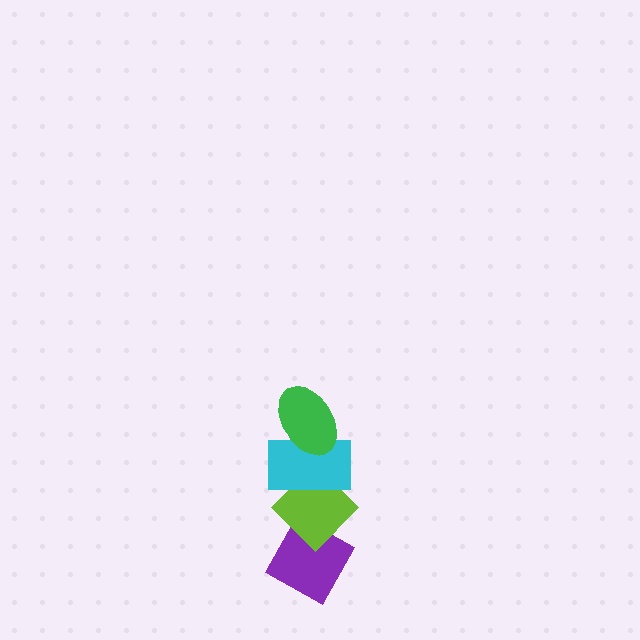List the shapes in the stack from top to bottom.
From top to bottom: the green ellipse, the cyan rectangle, the lime diamond, the purple diamond.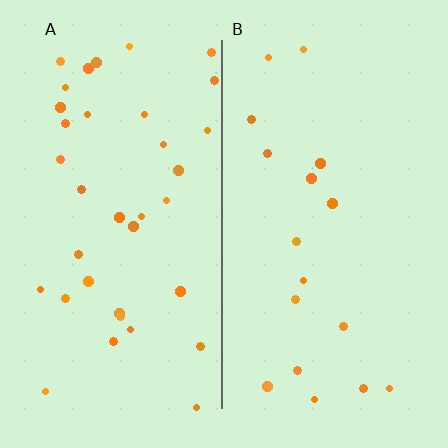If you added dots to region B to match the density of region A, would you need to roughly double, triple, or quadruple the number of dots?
Approximately double.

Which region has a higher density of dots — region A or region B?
A (the left).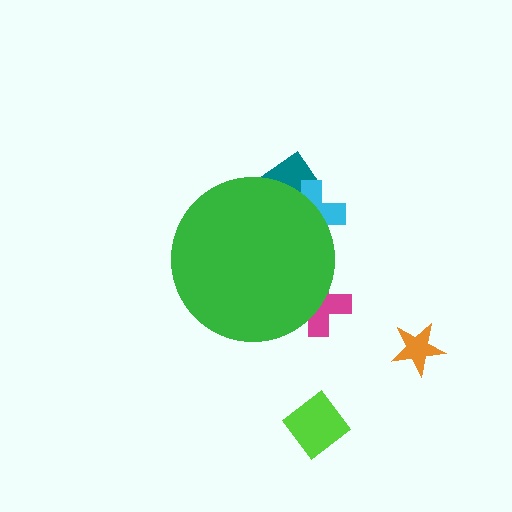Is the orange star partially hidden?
No, the orange star is fully visible.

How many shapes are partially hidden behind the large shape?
3 shapes are partially hidden.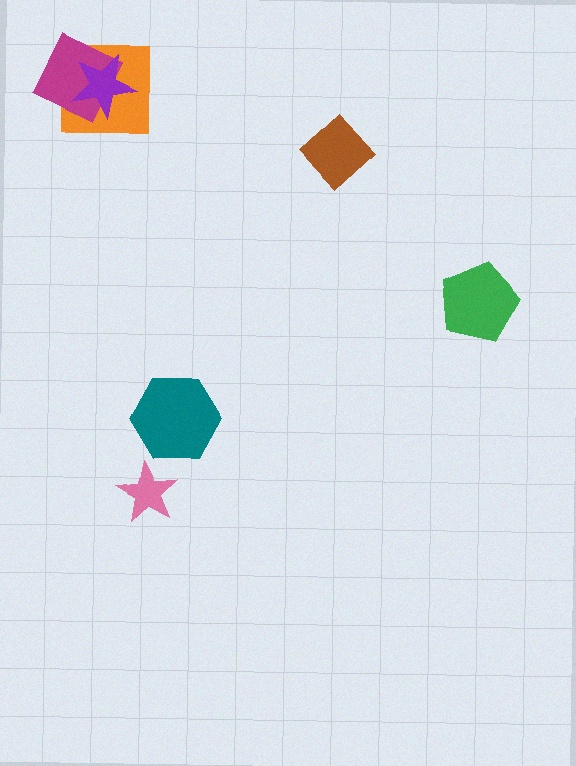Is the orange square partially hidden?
Yes, it is partially covered by another shape.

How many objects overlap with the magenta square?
2 objects overlap with the magenta square.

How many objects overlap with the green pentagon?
0 objects overlap with the green pentagon.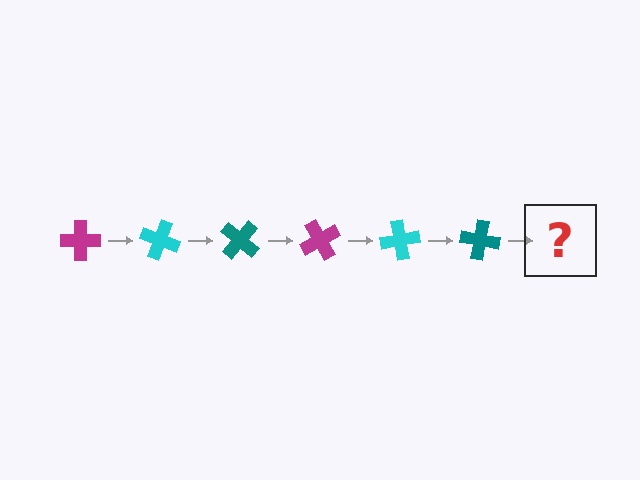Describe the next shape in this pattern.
It should be a magenta cross, rotated 120 degrees from the start.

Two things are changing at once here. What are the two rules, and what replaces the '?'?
The two rules are that it rotates 20 degrees each step and the color cycles through magenta, cyan, and teal. The '?' should be a magenta cross, rotated 120 degrees from the start.